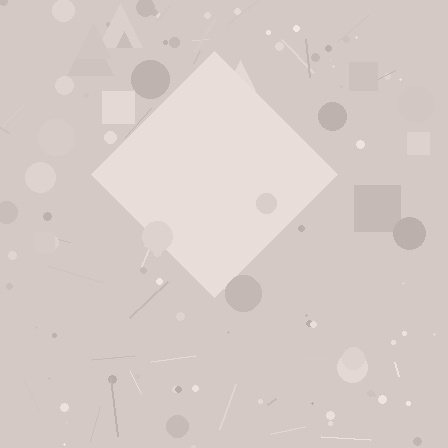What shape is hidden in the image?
A diamond is hidden in the image.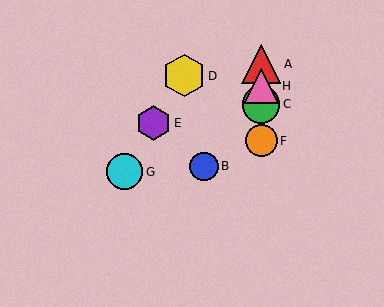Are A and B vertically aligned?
No, A is at x≈261 and B is at x≈204.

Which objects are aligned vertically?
Objects A, C, F, H are aligned vertically.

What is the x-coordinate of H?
Object H is at x≈261.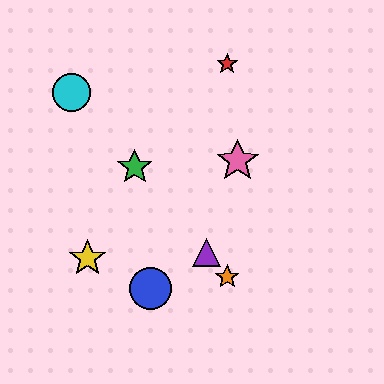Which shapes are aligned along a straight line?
The green star, the purple triangle, the orange star, the cyan circle are aligned along a straight line.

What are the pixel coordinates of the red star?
The red star is at (227, 64).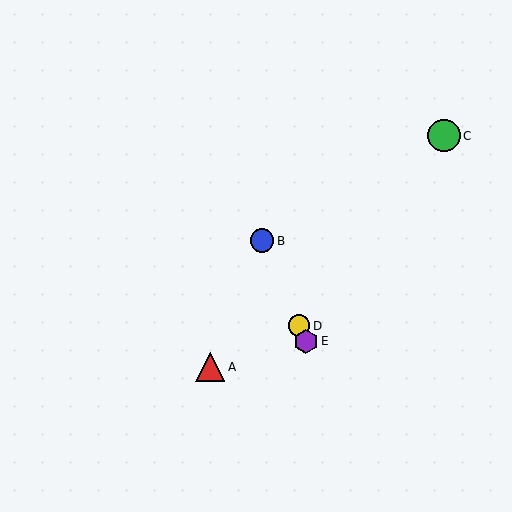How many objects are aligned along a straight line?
3 objects (B, D, E) are aligned along a straight line.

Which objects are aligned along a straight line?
Objects B, D, E are aligned along a straight line.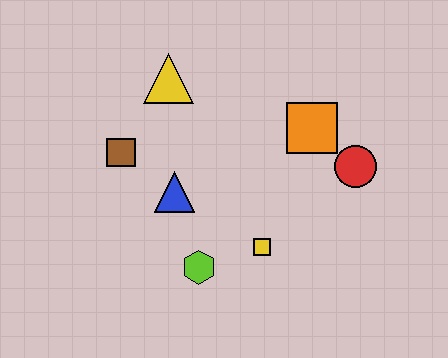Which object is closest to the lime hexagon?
The yellow square is closest to the lime hexagon.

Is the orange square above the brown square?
Yes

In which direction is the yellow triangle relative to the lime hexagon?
The yellow triangle is above the lime hexagon.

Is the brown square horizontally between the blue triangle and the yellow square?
No